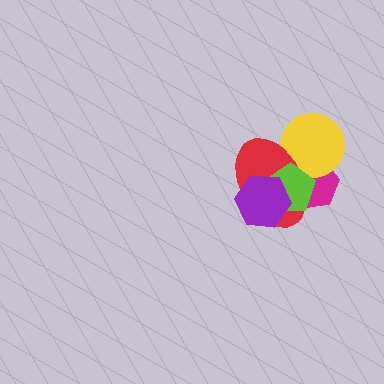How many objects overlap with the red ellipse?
4 objects overlap with the red ellipse.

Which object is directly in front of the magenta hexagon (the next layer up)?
The yellow circle is directly in front of the magenta hexagon.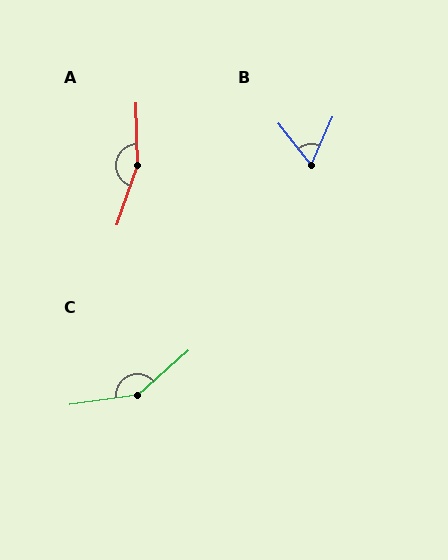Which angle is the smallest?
B, at approximately 61 degrees.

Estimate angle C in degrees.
Approximately 146 degrees.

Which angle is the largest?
A, at approximately 160 degrees.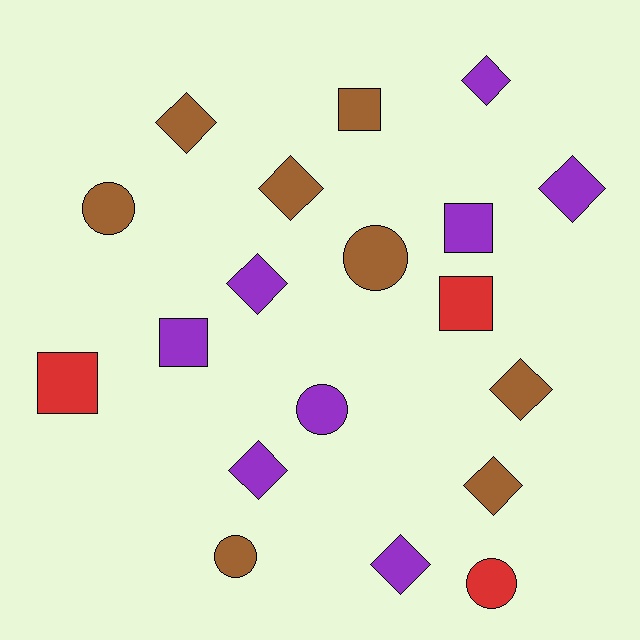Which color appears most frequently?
Brown, with 8 objects.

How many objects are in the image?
There are 19 objects.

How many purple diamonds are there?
There are 5 purple diamonds.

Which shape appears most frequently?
Diamond, with 9 objects.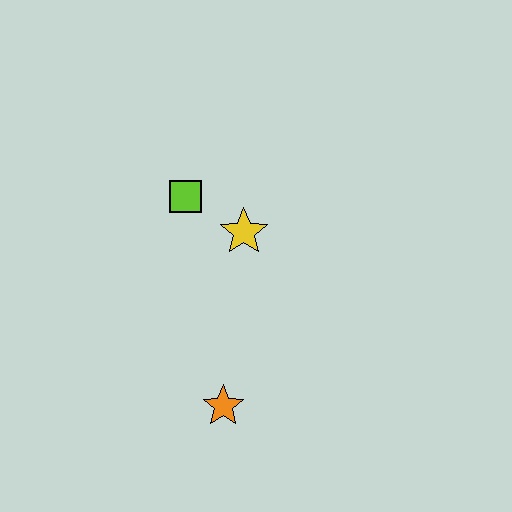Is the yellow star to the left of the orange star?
No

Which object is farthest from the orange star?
The lime square is farthest from the orange star.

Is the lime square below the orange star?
No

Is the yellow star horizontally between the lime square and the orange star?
No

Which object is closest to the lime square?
The yellow star is closest to the lime square.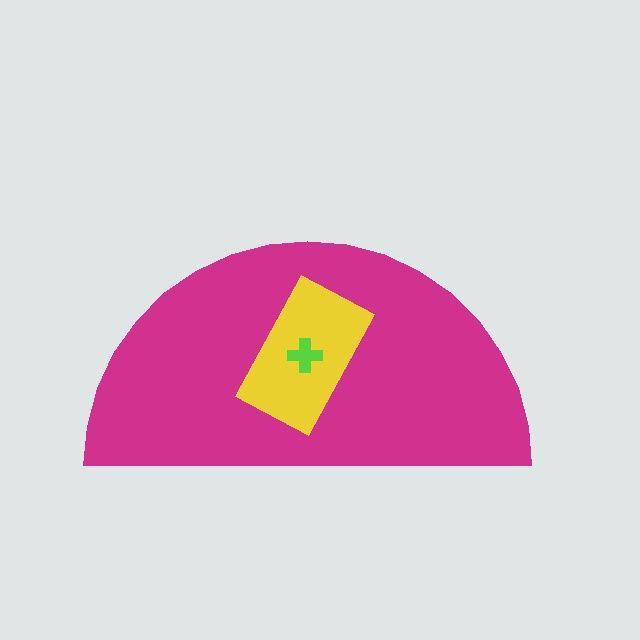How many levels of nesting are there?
3.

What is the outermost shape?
The magenta semicircle.